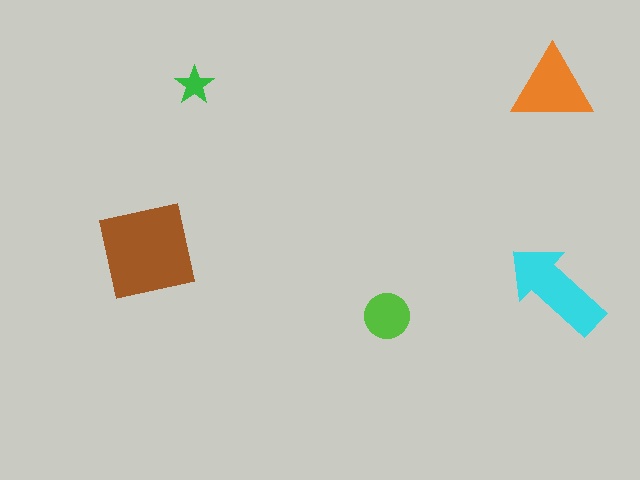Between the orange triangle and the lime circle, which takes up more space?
The orange triangle.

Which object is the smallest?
The green star.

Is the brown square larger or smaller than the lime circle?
Larger.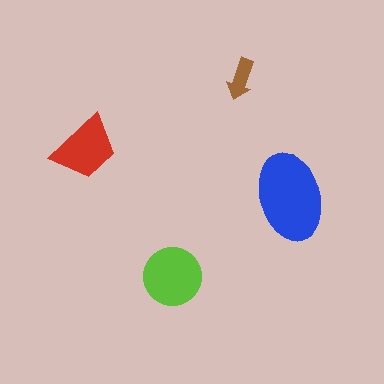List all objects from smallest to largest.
The brown arrow, the red trapezoid, the lime circle, the blue ellipse.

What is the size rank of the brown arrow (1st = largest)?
4th.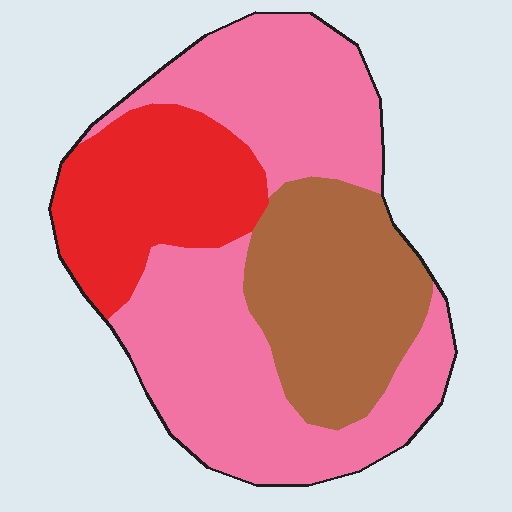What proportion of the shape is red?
Red covers 22% of the shape.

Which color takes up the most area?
Pink, at roughly 50%.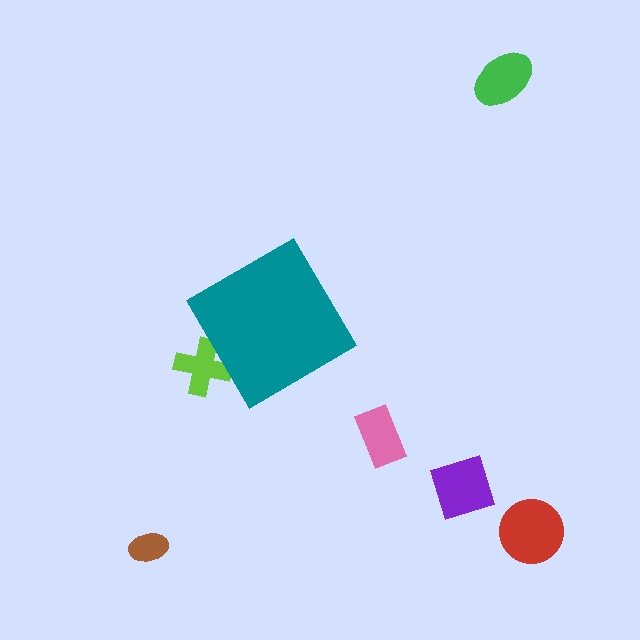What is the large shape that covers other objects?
A teal diamond.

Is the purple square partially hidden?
No, the purple square is fully visible.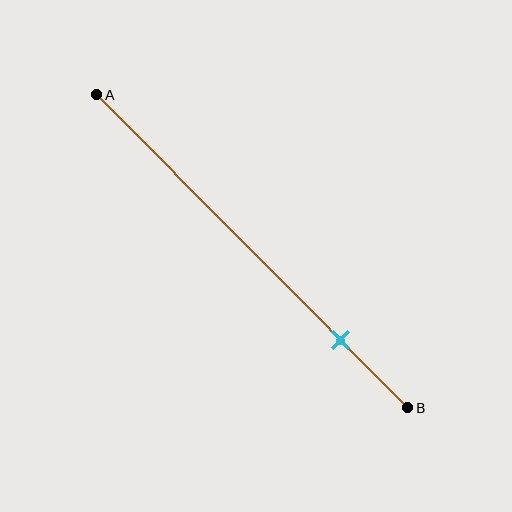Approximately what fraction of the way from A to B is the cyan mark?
The cyan mark is approximately 80% of the way from A to B.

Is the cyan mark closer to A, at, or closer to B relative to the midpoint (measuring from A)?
The cyan mark is closer to point B than the midpoint of segment AB.